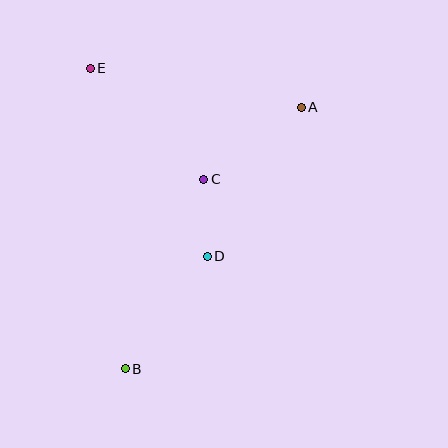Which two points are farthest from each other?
Points A and B are farthest from each other.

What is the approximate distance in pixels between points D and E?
The distance between D and E is approximately 222 pixels.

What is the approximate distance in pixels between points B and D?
The distance between B and D is approximately 139 pixels.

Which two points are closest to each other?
Points C and D are closest to each other.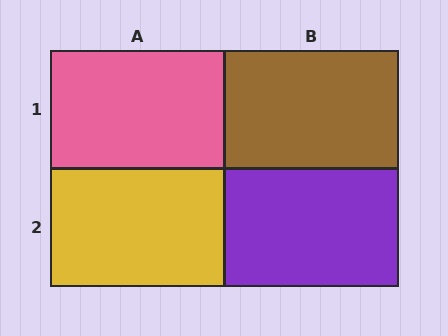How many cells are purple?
1 cell is purple.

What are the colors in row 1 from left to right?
Pink, brown.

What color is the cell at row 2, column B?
Purple.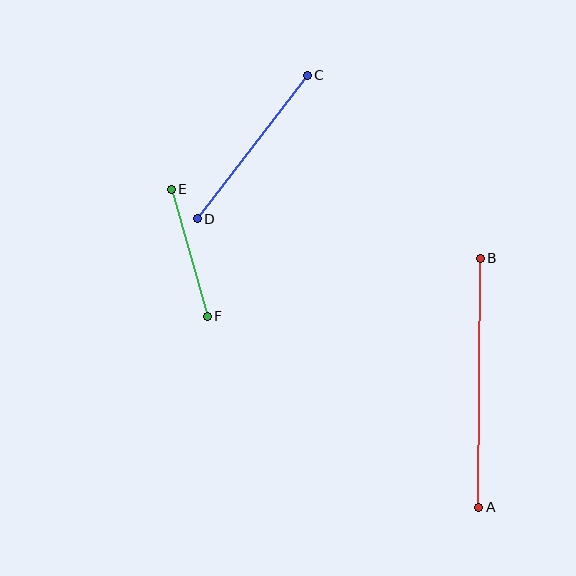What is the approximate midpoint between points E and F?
The midpoint is at approximately (189, 253) pixels.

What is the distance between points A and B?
The distance is approximately 249 pixels.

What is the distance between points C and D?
The distance is approximately 181 pixels.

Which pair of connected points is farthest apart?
Points A and B are farthest apart.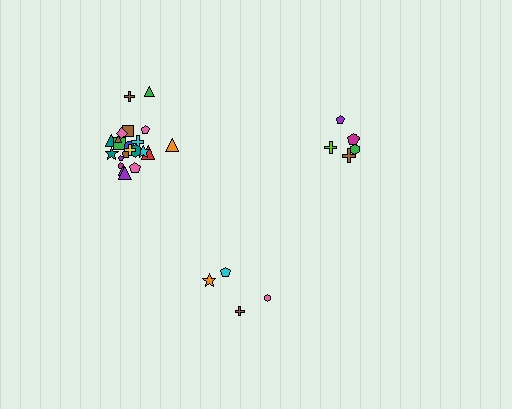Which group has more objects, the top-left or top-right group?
The top-left group.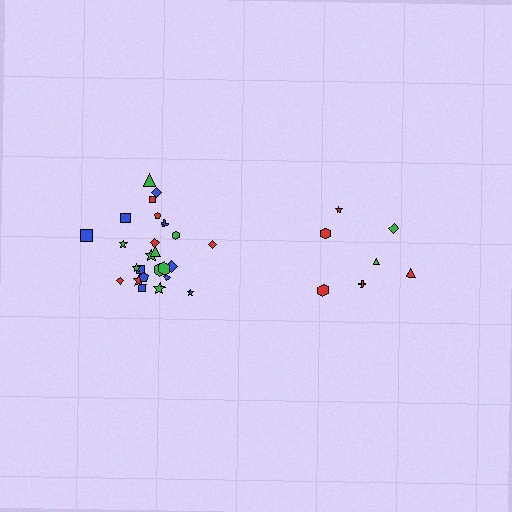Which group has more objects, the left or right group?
The left group.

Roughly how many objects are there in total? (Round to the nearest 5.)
Roughly 30 objects in total.